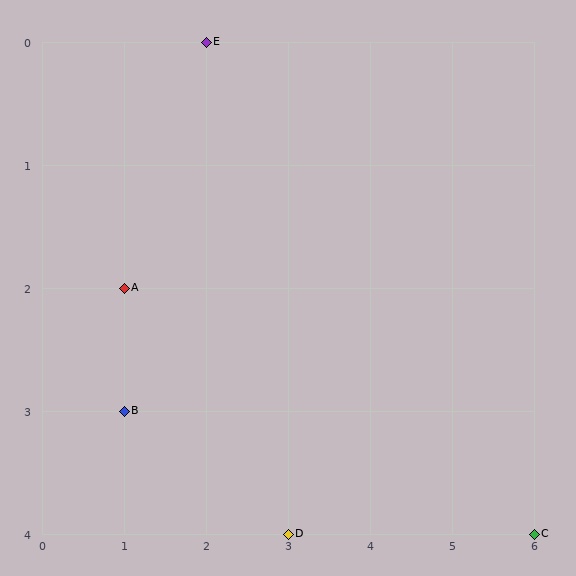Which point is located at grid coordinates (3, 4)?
Point D is at (3, 4).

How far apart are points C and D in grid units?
Points C and D are 3 columns apart.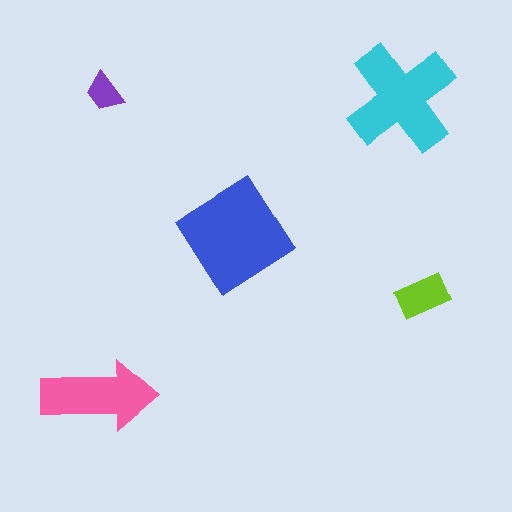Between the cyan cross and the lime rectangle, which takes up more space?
The cyan cross.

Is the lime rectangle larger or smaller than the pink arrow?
Smaller.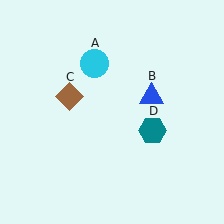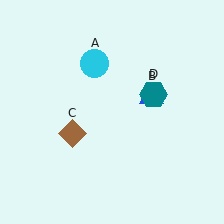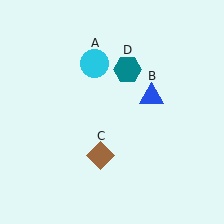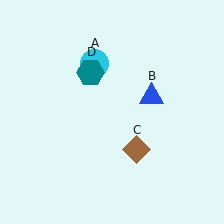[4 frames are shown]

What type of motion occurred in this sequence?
The brown diamond (object C), teal hexagon (object D) rotated counterclockwise around the center of the scene.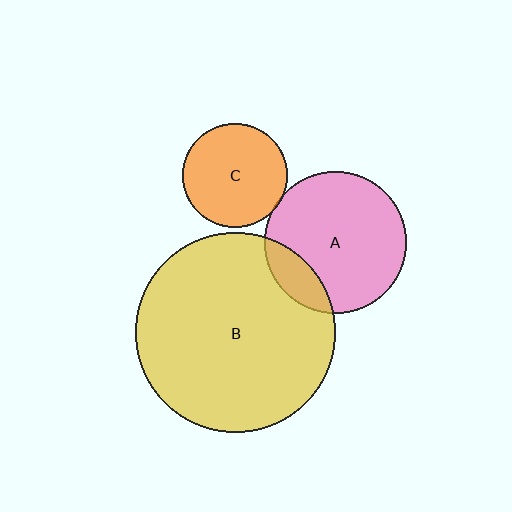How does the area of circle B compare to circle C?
Approximately 3.6 times.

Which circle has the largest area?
Circle B (yellow).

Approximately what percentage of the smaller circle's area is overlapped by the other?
Approximately 5%.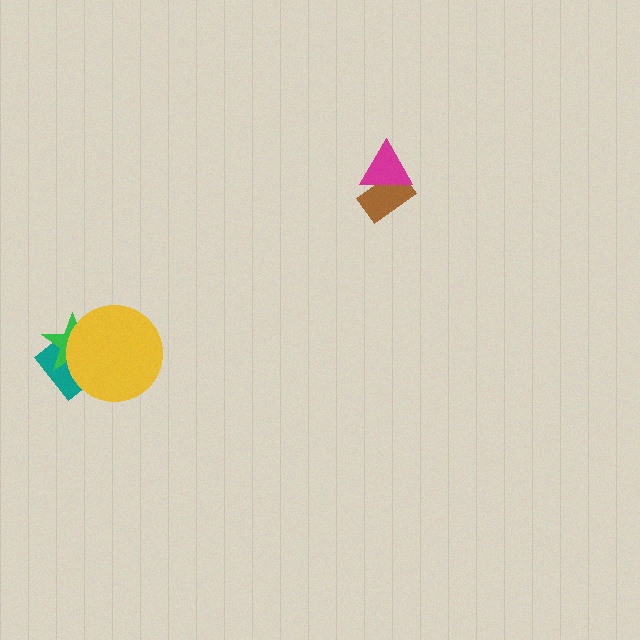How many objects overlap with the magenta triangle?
1 object overlaps with the magenta triangle.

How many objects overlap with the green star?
2 objects overlap with the green star.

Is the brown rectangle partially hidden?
Yes, it is partially covered by another shape.